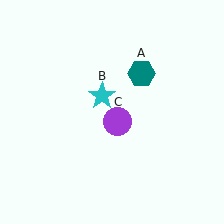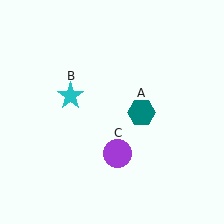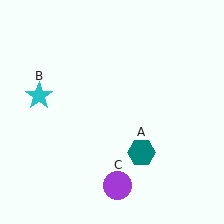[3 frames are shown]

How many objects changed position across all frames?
3 objects changed position: teal hexagon (object A), cyan star (object B), purple circle (object C).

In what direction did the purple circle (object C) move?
The purple circle (object C) moved down.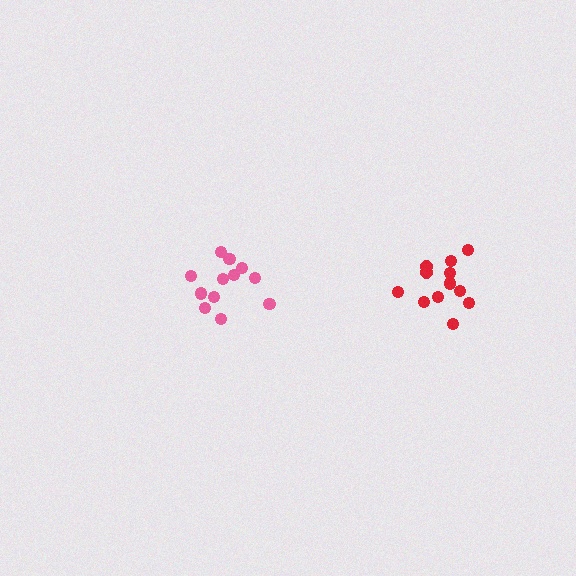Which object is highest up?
The pink cluster is topmost.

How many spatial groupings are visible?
There are 2 spatial groupings.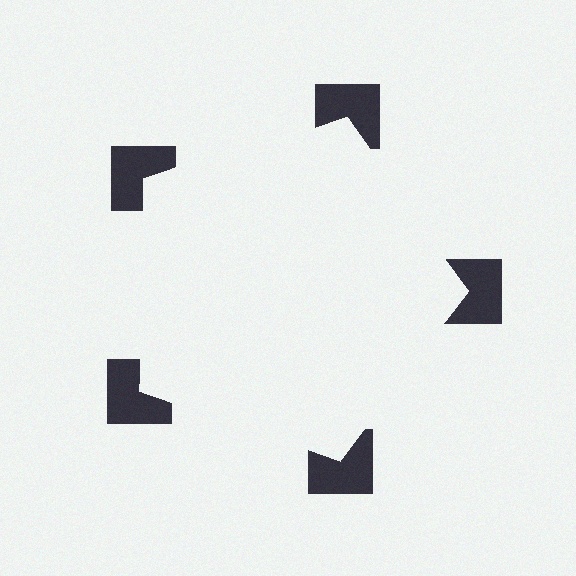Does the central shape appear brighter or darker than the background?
It typically appears slightly brighter than the background, even though no actual brightness change is drawn.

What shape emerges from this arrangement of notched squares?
An illusory pentagon — its edges are inferred from the aligned wedge cuts in the notched squares, not physically drawn.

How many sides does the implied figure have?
5 sides.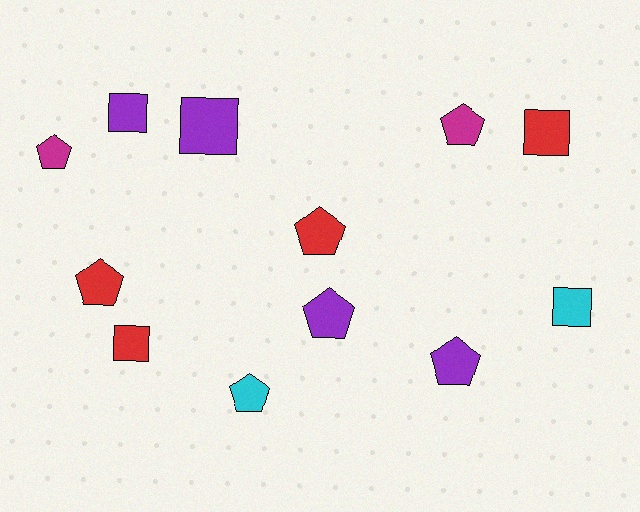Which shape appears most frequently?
Pentagon, with 7 objects.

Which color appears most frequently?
Red, with 4 objects.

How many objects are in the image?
There are 12 objects.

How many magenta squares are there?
There are no magenta squares.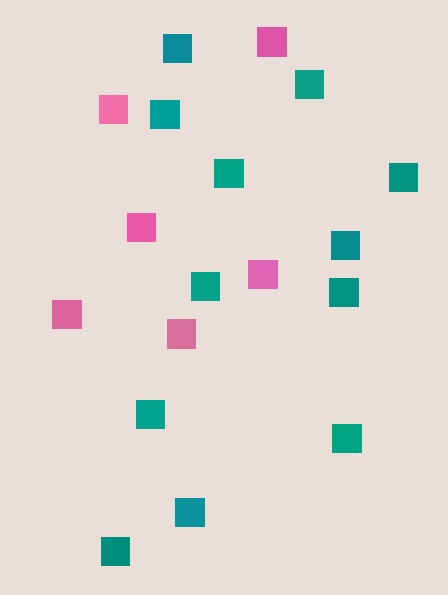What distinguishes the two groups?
There are 2 groups: one group of pink squares (6) and one group of teal squares (12).